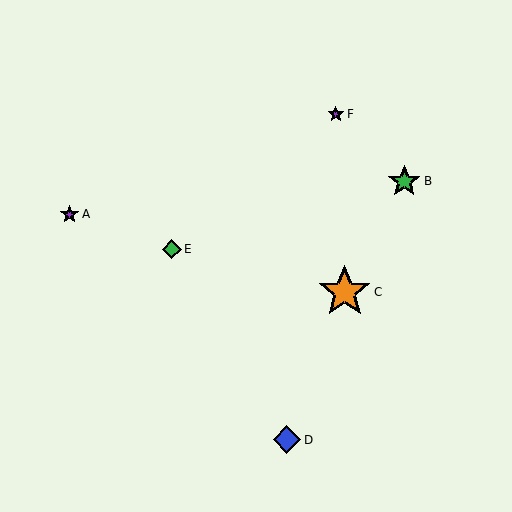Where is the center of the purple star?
The center of the purple star is at (336, 114).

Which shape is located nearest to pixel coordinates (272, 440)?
The blue diamond (labeled D) at (287, 440) is nearest to that location.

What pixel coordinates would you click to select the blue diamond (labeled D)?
Click at (287, 440) to select the blue diamond D.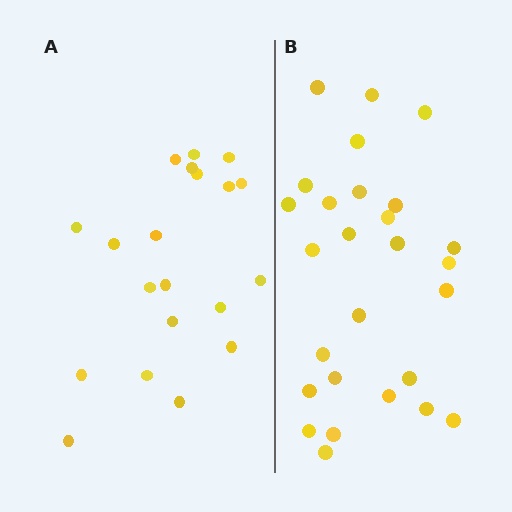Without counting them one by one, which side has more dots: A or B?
Region B (the right region) has more dots.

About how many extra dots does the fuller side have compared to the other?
Region B has roughly 8 or so more dots than region A.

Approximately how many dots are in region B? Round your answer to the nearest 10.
About 30 dots. (The exact count is 27, which rounds to 30.)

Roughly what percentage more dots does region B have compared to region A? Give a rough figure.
About 35% more.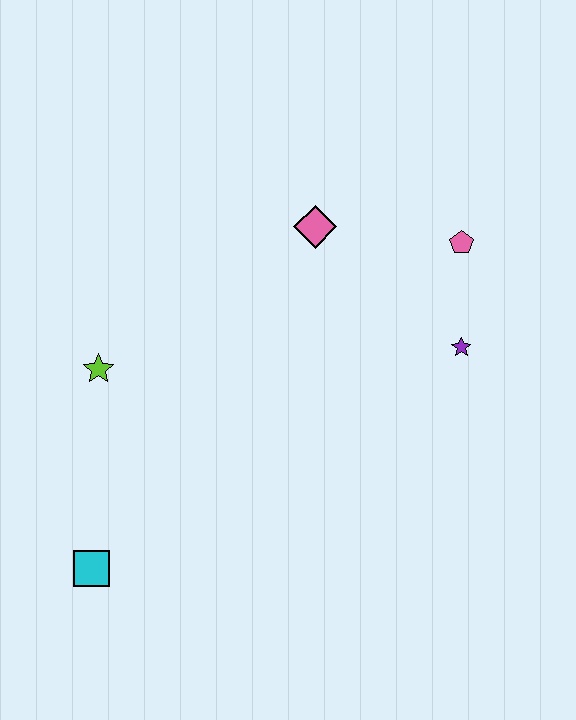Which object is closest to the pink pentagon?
The purple star is closest to the pink pentagon.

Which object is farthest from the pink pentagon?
The cyan square is farthest from the pink pentagon.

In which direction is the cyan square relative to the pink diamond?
The cyan square is below the pink diamond.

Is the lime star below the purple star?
Yes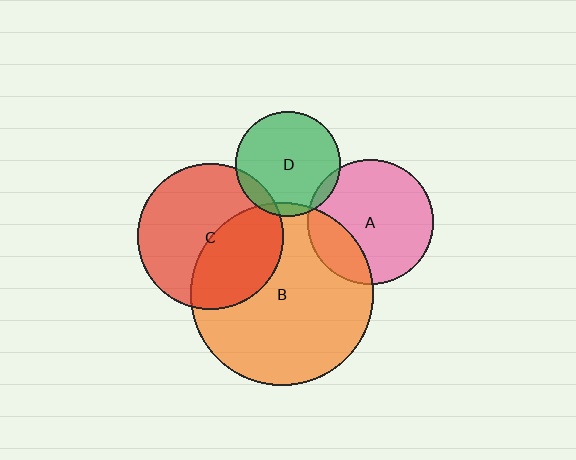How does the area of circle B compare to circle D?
Approximately 3.1 times.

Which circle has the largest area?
Circle B (orange).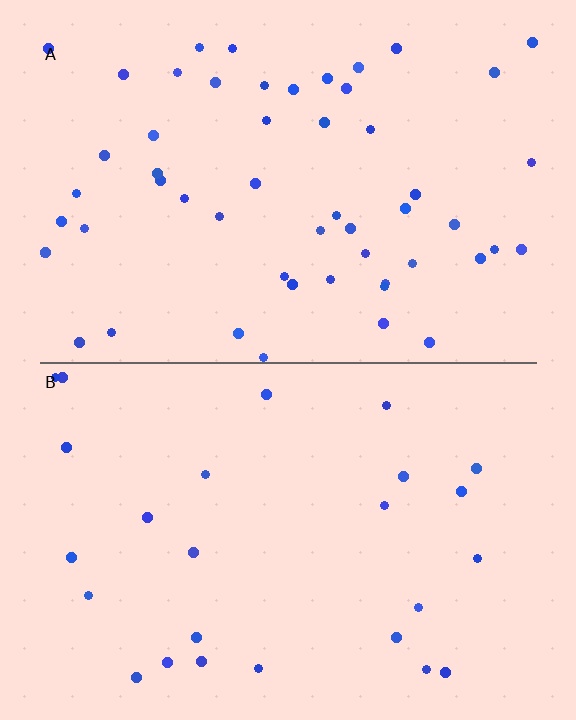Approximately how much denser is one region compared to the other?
Approximately 2.1× — region A over region B.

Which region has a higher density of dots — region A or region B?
A (the top).